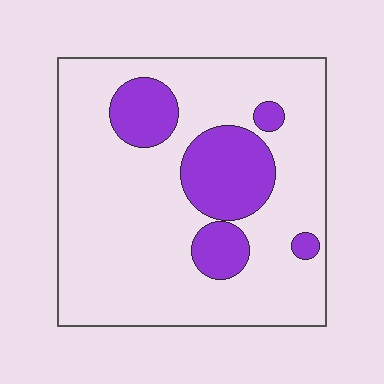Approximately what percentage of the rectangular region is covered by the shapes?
Approximately 20%.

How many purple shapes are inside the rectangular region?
5.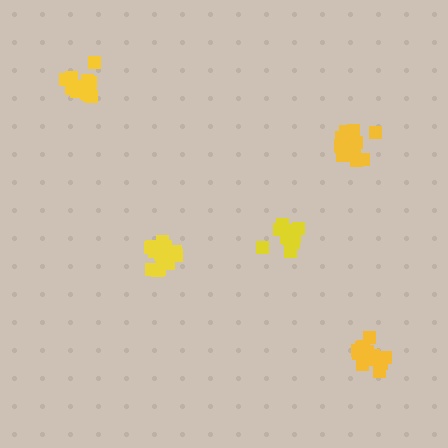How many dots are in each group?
Group 1: 12 dots, Group 2: 12 dots, Group 3: 13 dots, Group 4: 16 dots, Group 5: 13 dots (66 total).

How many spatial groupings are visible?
There are 5 spatial groupings.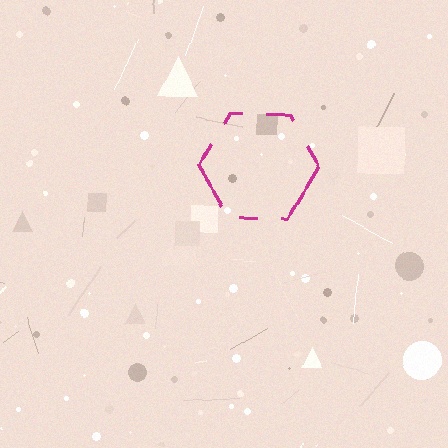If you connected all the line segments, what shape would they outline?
They would outline a hexagon.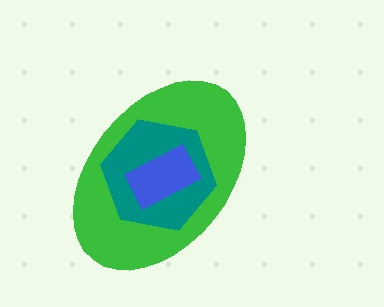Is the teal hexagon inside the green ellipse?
Yes.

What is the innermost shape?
The blue rectangle.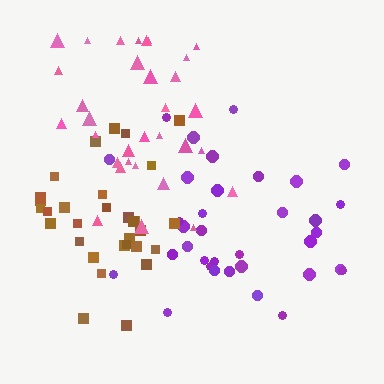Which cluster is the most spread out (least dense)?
Pink.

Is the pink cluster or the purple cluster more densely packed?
Purple.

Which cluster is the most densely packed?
Brown.